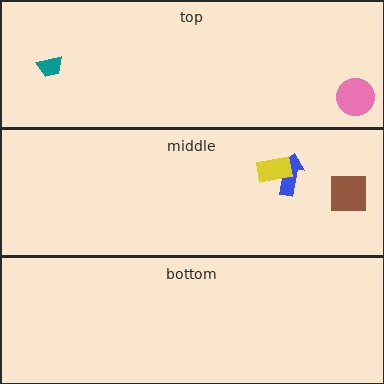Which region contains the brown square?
The middle region.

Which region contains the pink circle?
The top region.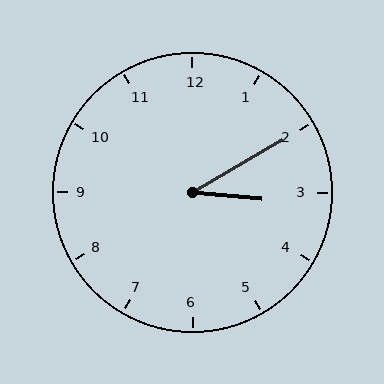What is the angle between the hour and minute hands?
Approximately 35 degrees.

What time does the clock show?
3:10.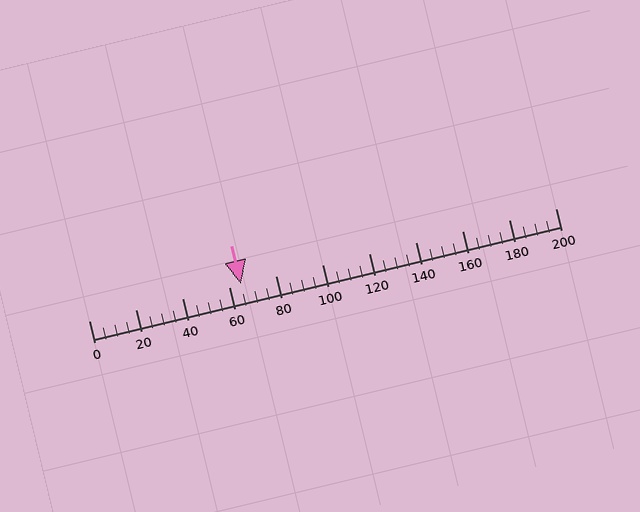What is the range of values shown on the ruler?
The ruler shows values from 0 to 200.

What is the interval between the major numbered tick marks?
The major tick marks are spaced 20 units apart.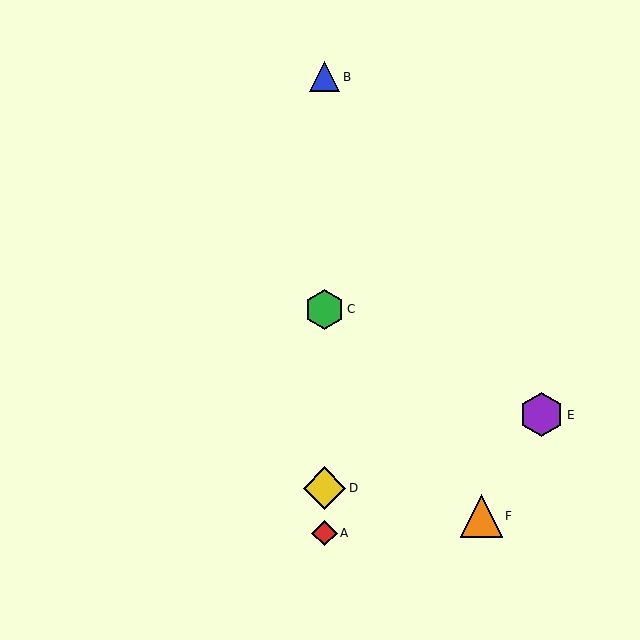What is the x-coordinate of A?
Object A is at x≈324.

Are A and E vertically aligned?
No, A is at x≈324 and E is at x≈542.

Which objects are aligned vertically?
Objects A, B, C, D are aligned vertically.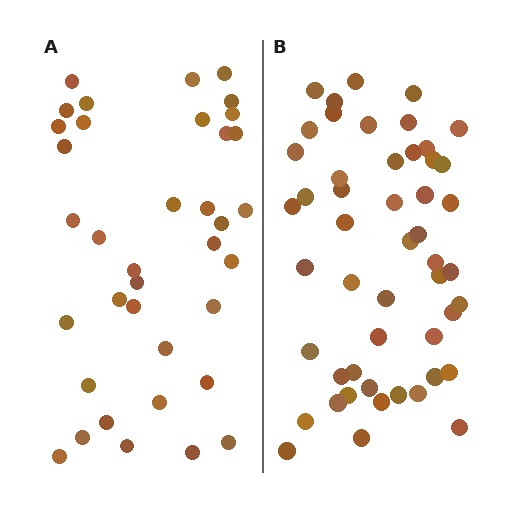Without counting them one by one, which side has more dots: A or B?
Region B (the right region) has more dots.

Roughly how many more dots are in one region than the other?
Region B has approximately 15 more dots than region A.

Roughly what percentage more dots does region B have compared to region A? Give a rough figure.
About 35% more.